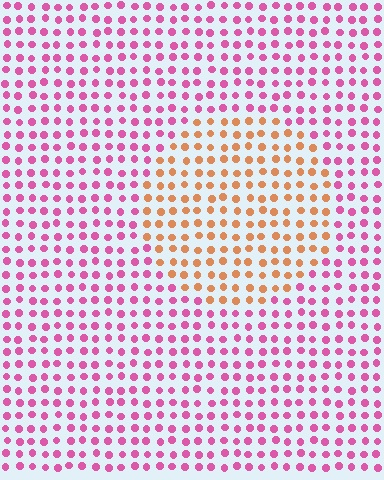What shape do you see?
I see a circle.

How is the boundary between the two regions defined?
The boundary is defined purely by a slight shift in hue (about 60 degrees). Spacing, size, and orientation are identical on both sides.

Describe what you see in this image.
The image is filled with small pink elements in a uniform arrangement. A circle-shaped region is visible where the elements are tinted to a slightly different hue, forming a subtle color boundary.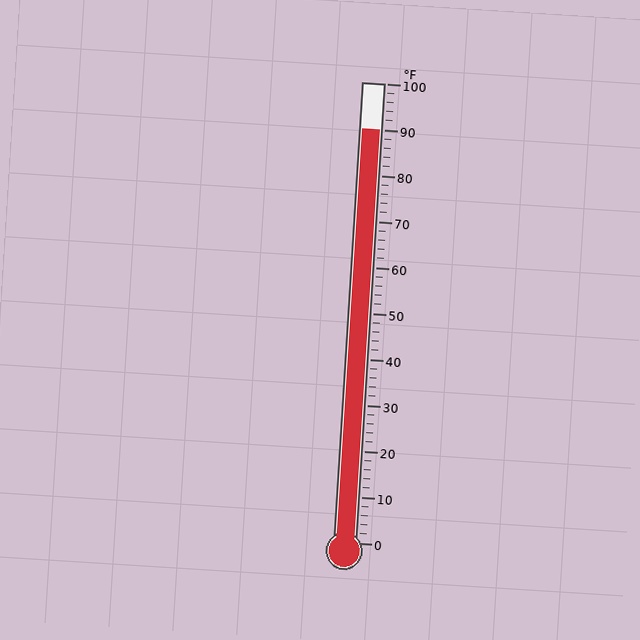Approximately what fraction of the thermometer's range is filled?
The thermometer is filled to approximately 90% of its range.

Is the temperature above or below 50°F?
The temperature is above 50°F.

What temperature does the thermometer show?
The thermometer shows approximately 90°F.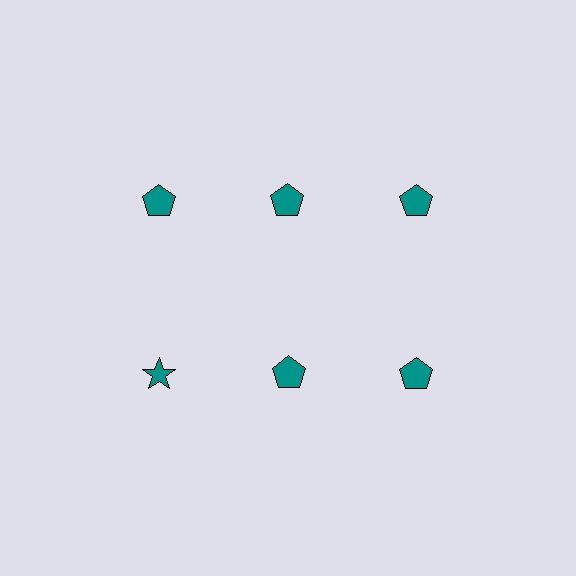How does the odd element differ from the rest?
It has a different shape: star instead of pentagon.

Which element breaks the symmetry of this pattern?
The teal star in the second row, leftmost column breaks the symmetry. All other shapes are teal pentagons.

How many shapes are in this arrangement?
There are 6 shapes arranged in a grid pattern.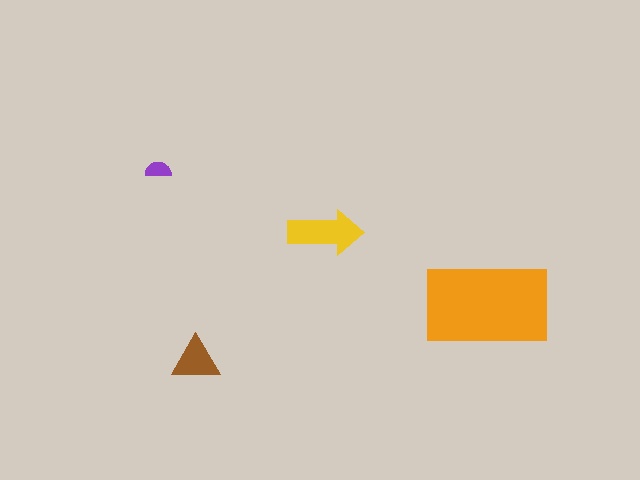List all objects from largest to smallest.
The orange rectangle, the yellow arrow, the brown triangle, the purple semicircle.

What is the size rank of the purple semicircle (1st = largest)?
4th.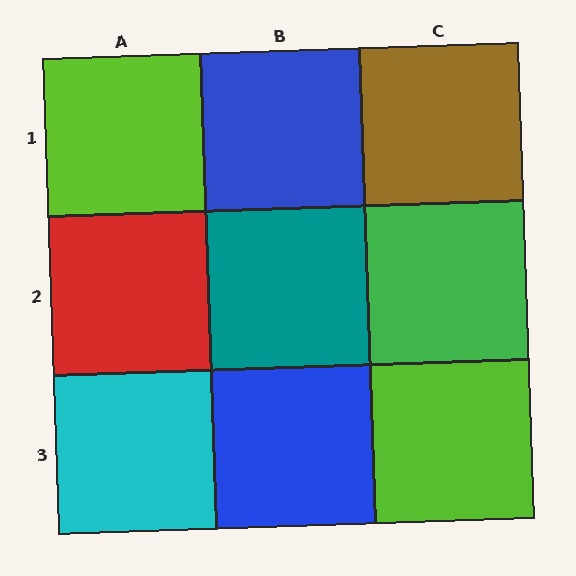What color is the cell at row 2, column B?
Teal.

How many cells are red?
1 cell is red.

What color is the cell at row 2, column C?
Green.